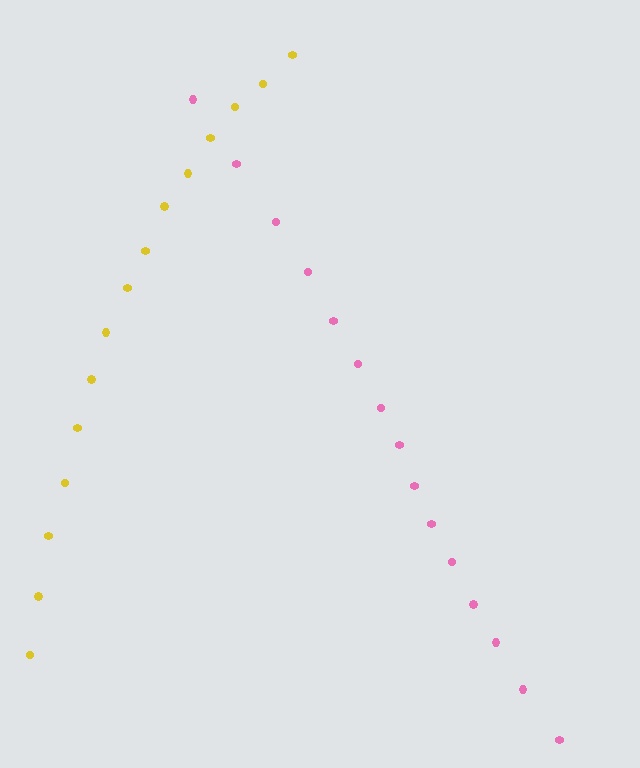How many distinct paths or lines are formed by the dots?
There are 2 distinct paths.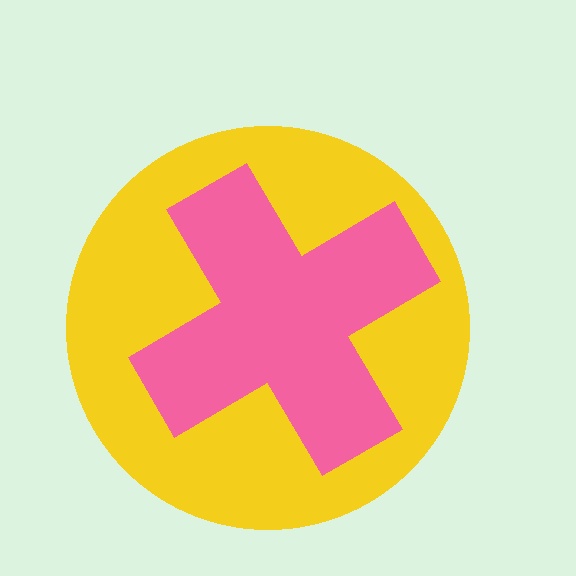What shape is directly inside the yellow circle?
The pink cross.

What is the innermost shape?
The pink cross.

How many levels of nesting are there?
2.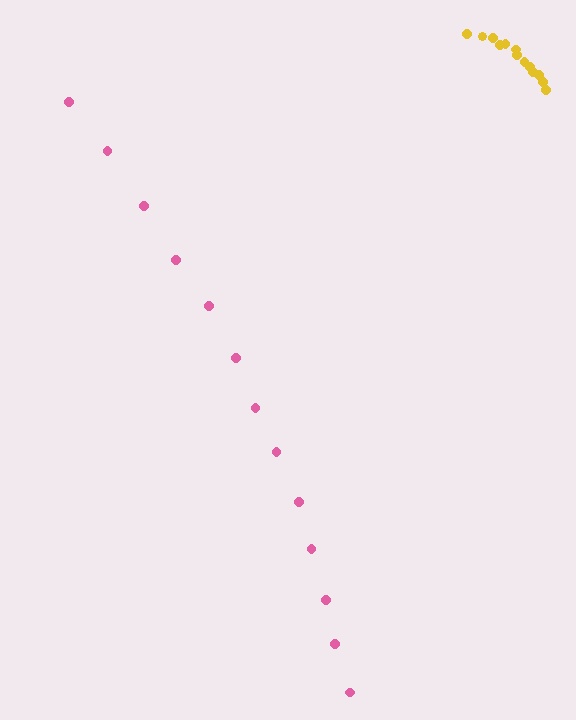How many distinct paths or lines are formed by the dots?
There are 2 distinct paths.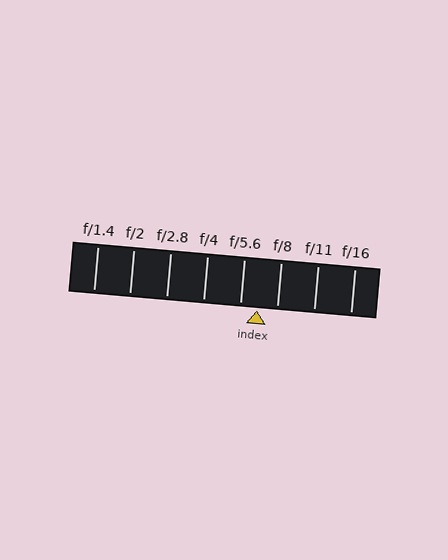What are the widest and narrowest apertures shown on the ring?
The widest aperture shown is f/1.4 and the narrowest is f/16.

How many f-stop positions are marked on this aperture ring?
There are 8 f-stop positions marked.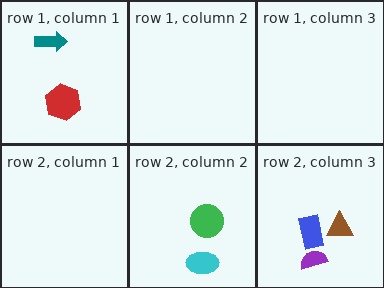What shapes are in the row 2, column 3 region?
The brown triangle, the purple semicircle, the blue rectangle.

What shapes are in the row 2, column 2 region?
The cyan ellipse, the green circle.